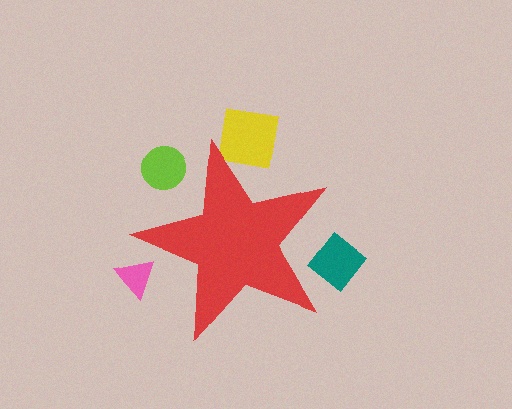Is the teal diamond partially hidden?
Yes, the teal diamond is partially hidden behind the red star.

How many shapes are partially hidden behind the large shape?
4 shapes are partially hidden.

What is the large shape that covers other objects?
A red star.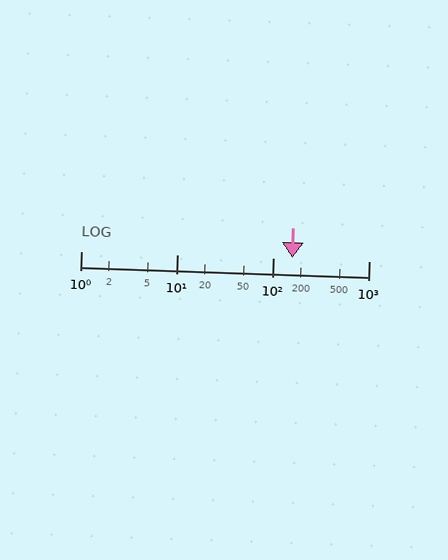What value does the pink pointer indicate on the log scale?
The pointer indicates approximately 160.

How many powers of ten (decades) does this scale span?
The scale spans 3 decades, from 1 to 1000.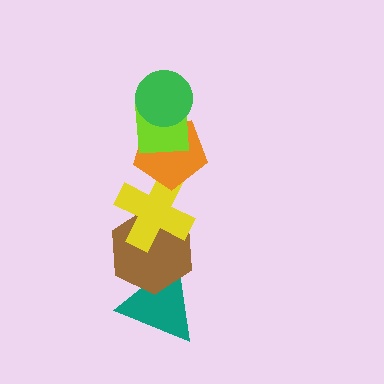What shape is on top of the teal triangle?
The brown hexagon is on top of the teal triangle.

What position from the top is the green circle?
The green circle is 1st from the top.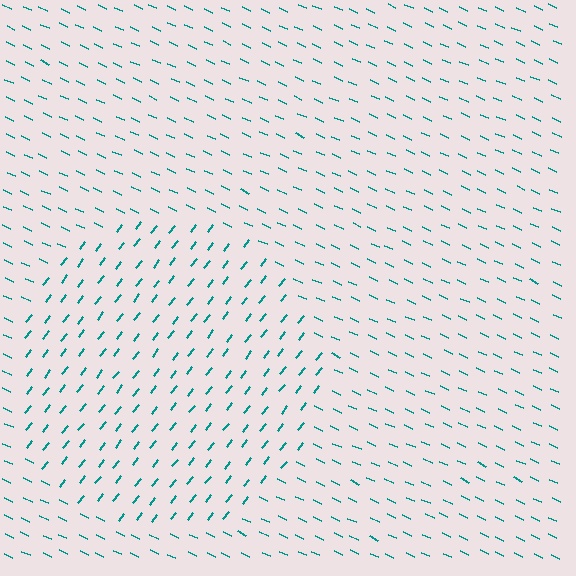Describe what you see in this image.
The image is filled with small teal line segments. A circle region in the image has lines oriented differently from the surrounding lines, creating a visible texture boundary.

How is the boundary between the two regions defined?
The boundary is defined purely by a change in line orientation (approximately 77 degrees difference). All lines are the same color and thickness.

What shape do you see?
I see a circle.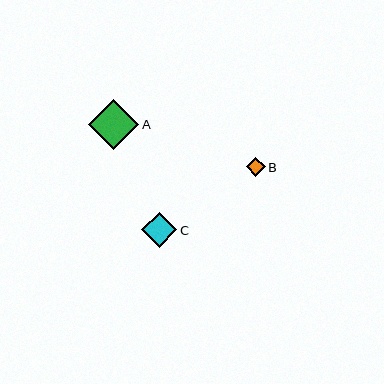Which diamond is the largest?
Diamond A is the largest with a size of approximately 51 pixels.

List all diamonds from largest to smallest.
From largest to smallest: A, C, B.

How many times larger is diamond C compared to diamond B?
Diamond C is approximately 1.9 times the size of diamond B.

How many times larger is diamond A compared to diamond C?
Diamond A is approximately 1.5 times the size of diamond C.